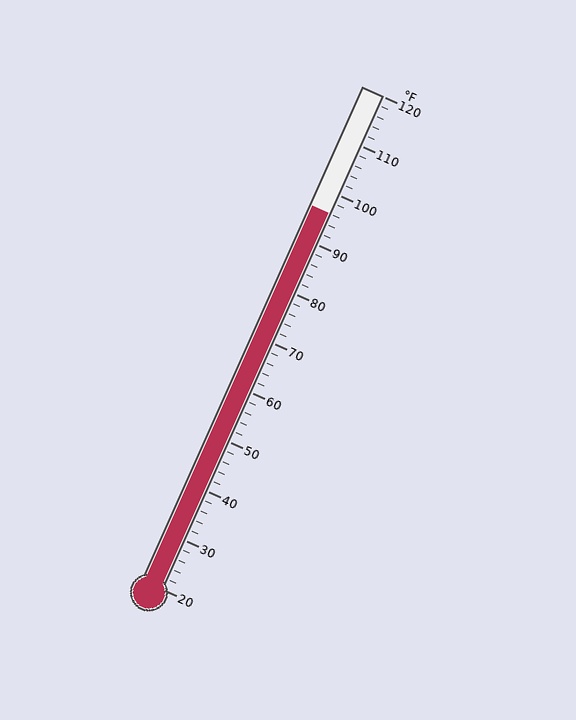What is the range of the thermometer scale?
The thermometer scale ranges from 20°F to 120°F.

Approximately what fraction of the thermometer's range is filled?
The thermometer is filled to approximately 75% of its range.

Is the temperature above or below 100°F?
The temperature is below 100°F.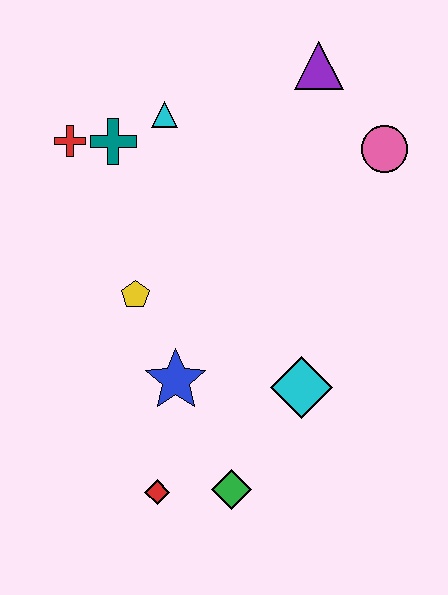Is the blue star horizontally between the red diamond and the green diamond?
Yes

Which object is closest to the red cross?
The teal cross is closest to the red cross.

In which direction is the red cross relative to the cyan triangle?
The red cross is to the left of the cyan triangle.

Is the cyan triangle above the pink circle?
Yes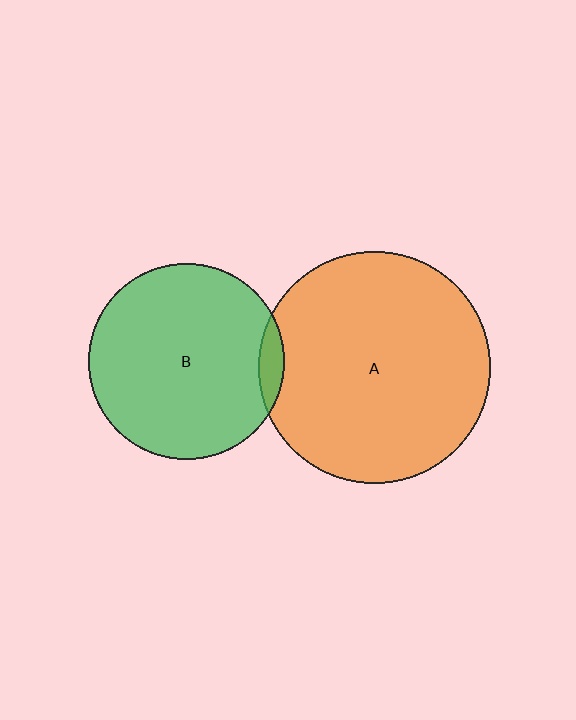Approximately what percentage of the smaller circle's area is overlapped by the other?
Approximately 5%.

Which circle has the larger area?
Circle A (orange).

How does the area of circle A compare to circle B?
Approximately 1.4 times.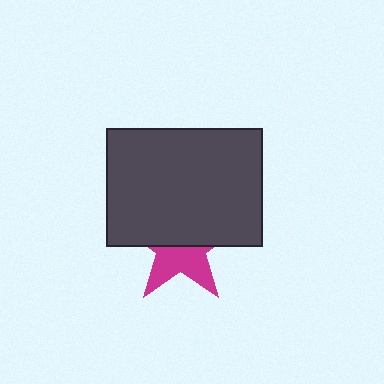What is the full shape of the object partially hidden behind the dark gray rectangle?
The partially hidden object is a magenta star.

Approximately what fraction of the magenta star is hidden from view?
Roughly 56% of the magenta star is hidden behind the dark gray rectangle.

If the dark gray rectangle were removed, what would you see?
You would see the complete magenta star.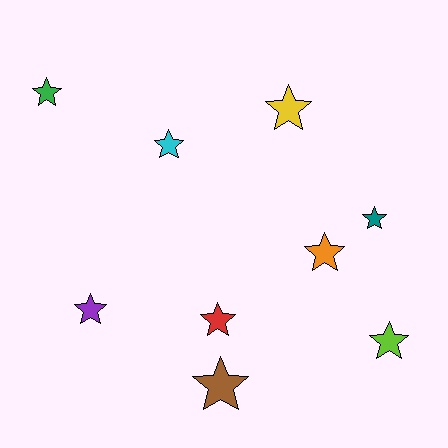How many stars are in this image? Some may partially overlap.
There are 9 stars.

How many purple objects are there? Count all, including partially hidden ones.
There is 1 purple object.